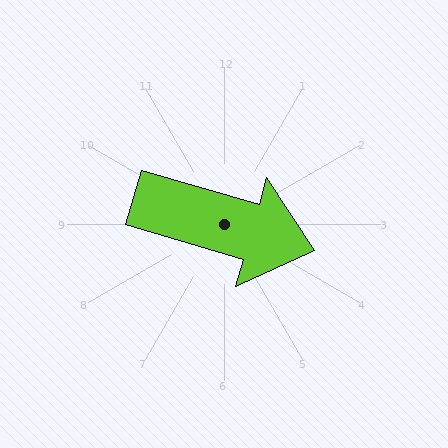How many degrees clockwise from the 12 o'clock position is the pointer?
Approximately 106 degrees.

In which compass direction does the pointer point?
East.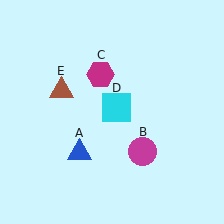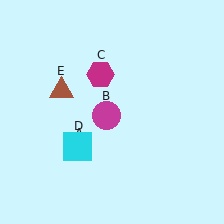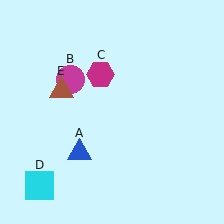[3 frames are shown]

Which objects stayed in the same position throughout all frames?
Blue triangle (object A) and magenta hexagon (object C) and brown triangle (object E) remained stationary.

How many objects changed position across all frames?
2 objects changed position: magenta circle (object B), cyan square (object D).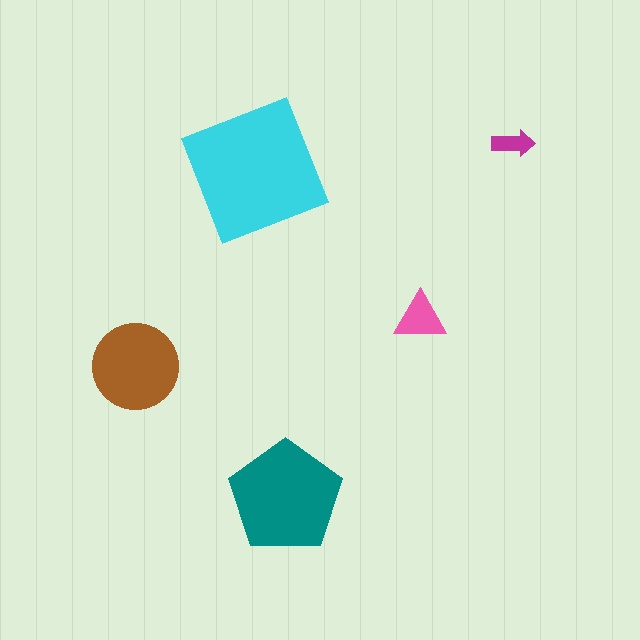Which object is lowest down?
The teal pentagon is bottommost.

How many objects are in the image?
There are 5 objects in the image.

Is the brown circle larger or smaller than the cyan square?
Smaller.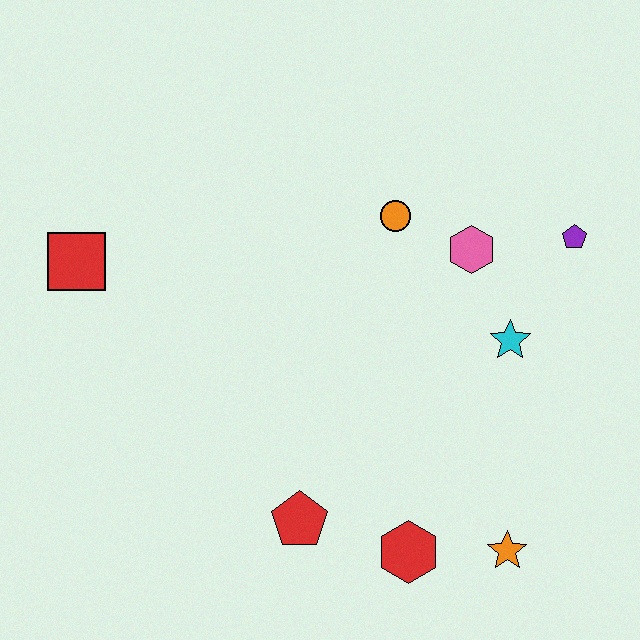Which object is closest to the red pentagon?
The red hexagon is closest to the red pentagon.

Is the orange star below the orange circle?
Yes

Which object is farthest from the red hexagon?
The red square is farthest from the red hexagon.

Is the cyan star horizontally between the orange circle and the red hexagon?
No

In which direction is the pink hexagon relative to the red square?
The pink hexagon is to the right of the red square.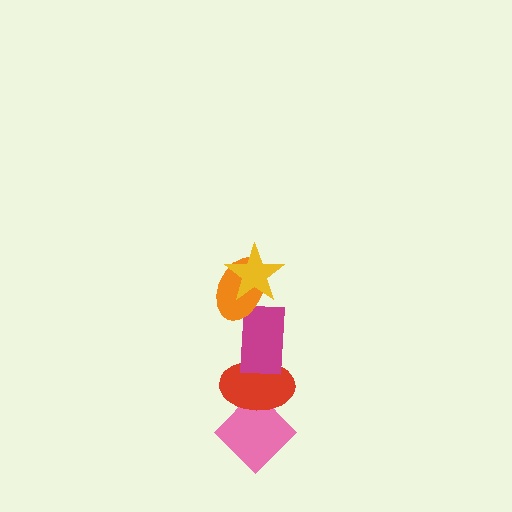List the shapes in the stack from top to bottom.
From top to bottom: the yellow star, the orange ellipse, the magenta rectangle, the red ellipse, the pink diamond.